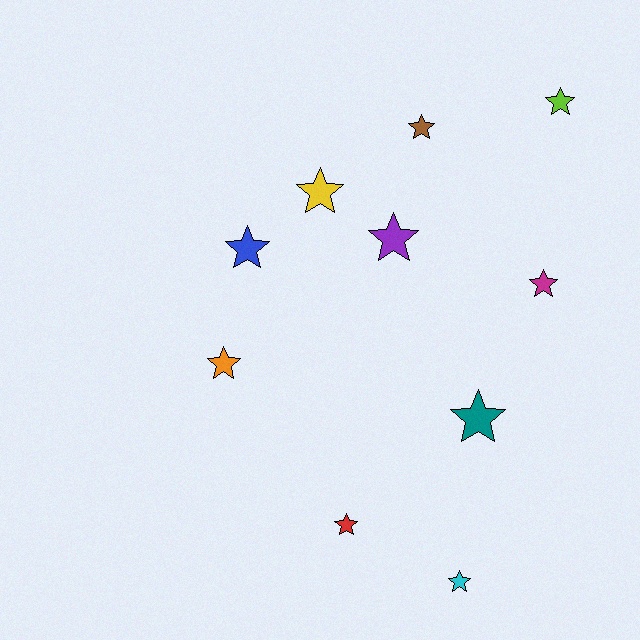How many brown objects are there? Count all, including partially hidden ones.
There is 1 brown object.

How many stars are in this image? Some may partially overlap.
There are 10 stars.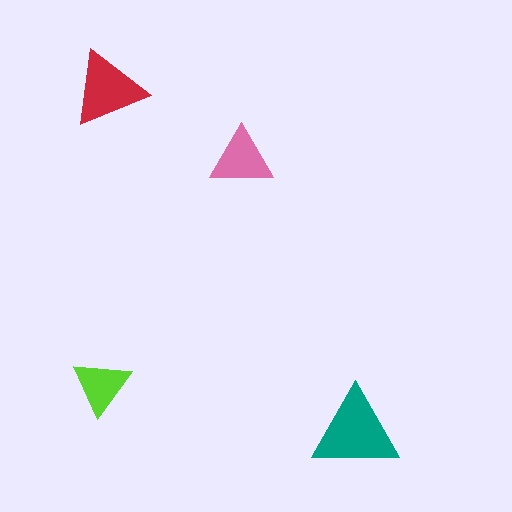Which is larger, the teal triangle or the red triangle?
The teal one.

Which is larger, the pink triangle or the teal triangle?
The teal one.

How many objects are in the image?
There are 4 objects in the image.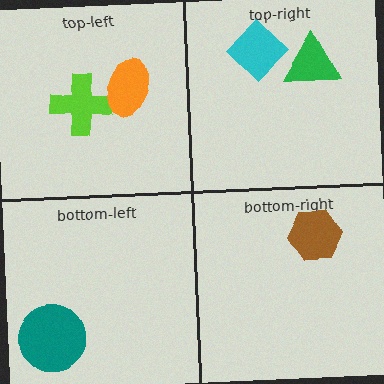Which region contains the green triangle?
The top-right region.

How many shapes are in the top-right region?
2.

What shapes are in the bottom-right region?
The brown hexagon.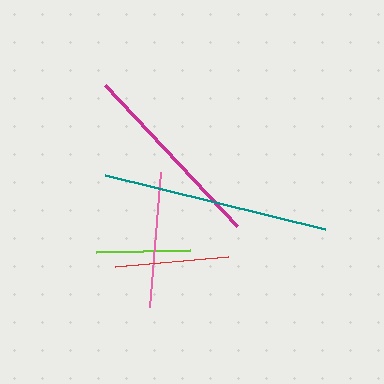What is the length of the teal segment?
The teal segment is approximately 227 pixels long.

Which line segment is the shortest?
The lime line is the shortest at approximately 94 pixels.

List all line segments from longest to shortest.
From longest to shortest: teal, magenta, pink, red, lime.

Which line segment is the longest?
The teal line is the longest at approximately 227 pixels.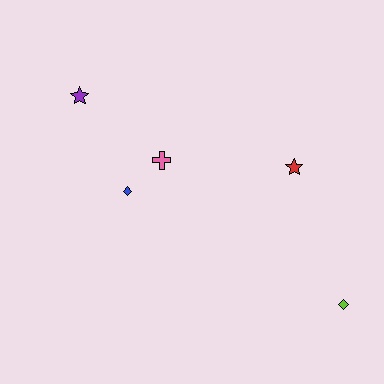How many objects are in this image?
There are 5 objects.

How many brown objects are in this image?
There are no brown objects.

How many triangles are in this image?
There are no triangles.